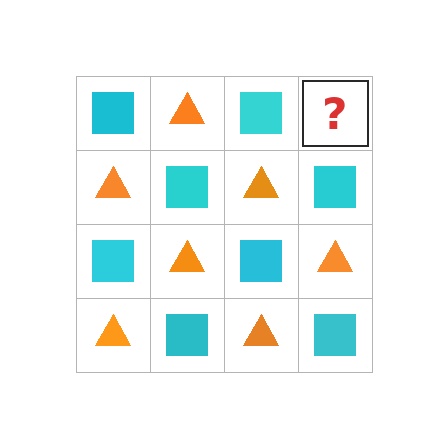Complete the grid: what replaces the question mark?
The question mark should be replaced with an orange triangle.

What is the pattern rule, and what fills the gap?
The rule is that it alternates cyan square and orange triangle in a checkerboard pattern. The gap should be filled with an orange triangle.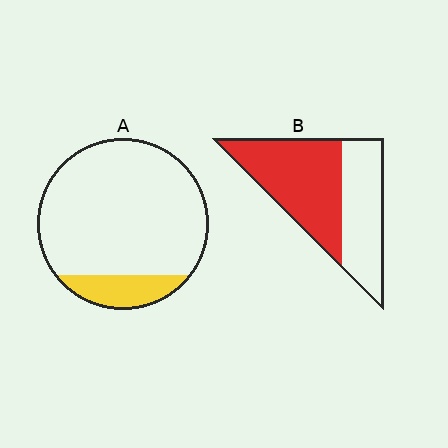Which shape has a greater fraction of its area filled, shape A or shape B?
Shape B.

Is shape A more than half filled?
No.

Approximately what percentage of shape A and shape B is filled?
A is approximately 15% and B is approximately 55%.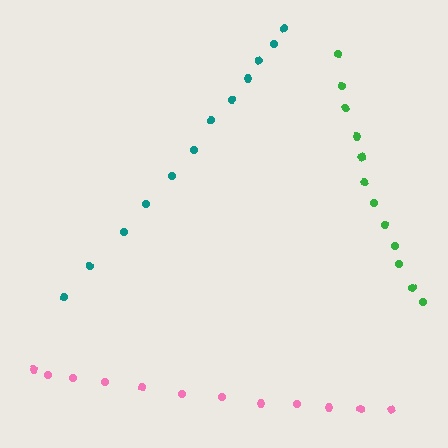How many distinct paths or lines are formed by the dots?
There are 3 distinct paths.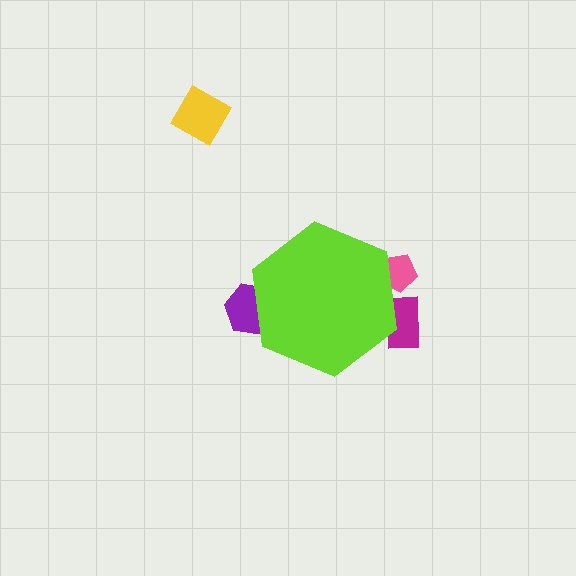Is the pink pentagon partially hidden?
Yes, the pink pentagon is partially hidden behind the lime hexagon.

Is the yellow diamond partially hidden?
No, the yellow diamond is fully visible.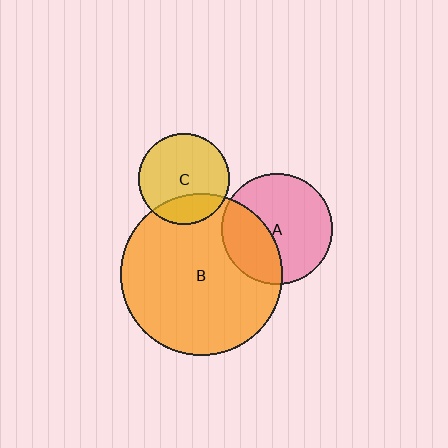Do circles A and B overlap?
Yes.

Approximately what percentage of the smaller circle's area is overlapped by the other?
Approximately 35%.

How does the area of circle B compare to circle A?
Approximately 2.1 times.